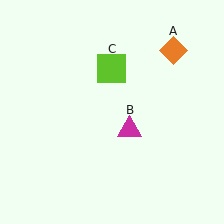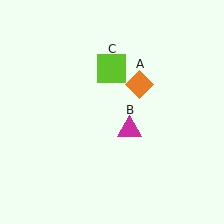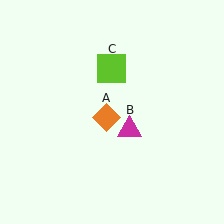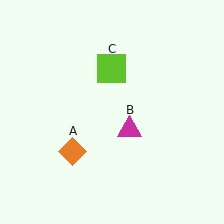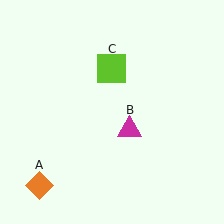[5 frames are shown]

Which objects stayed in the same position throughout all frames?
Magenta triangle (object B) and lime square (object C) remained stationary.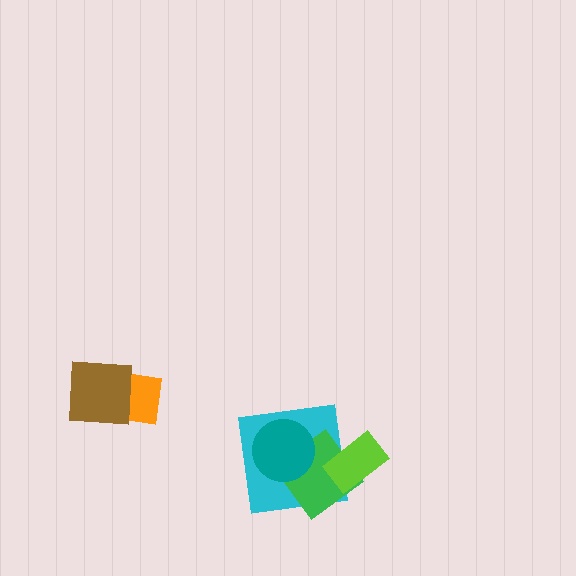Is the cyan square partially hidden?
Yes, it is partially covered by another shape.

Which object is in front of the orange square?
The brown square is in front of the orange square.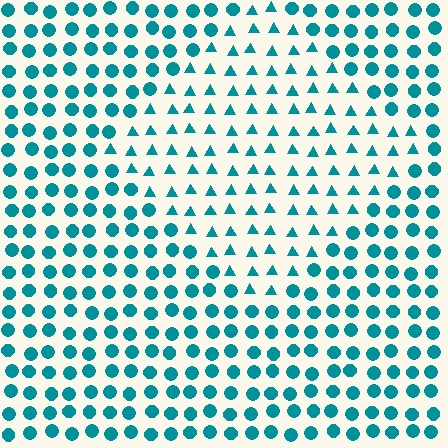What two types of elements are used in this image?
The image uses triangles inside the diamond region and circles outside it.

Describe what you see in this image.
The image is filled with small teal elements arranged in a uniform grid. A diamond-shaped region contains triangles, while the surrounding area contains circles. The boundary is defined purely by the change in element shape.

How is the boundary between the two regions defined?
The boundary is defined by a change in element shape: triangles inside vs. circles outside. All elements share the same color and spacing.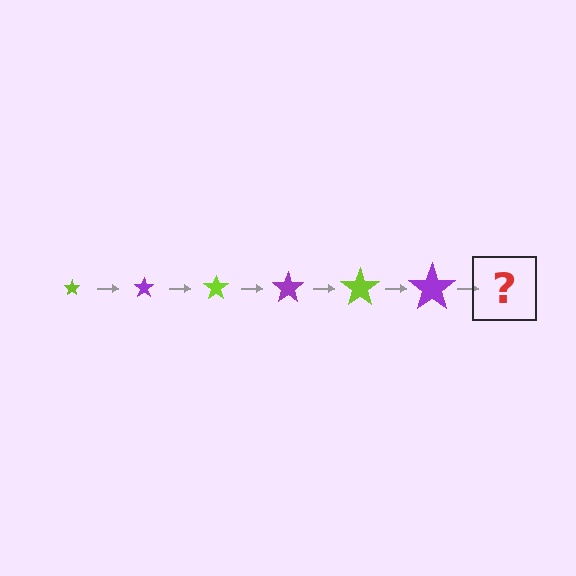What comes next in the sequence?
The next element should be a lime star, larger than the previous one.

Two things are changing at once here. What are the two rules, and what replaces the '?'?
The two rules are that the star grows larger each step and the color cycles through lime and purple. The '?' should be a lime star, larger than the previous one.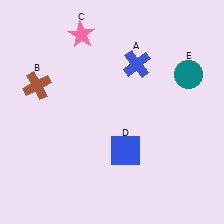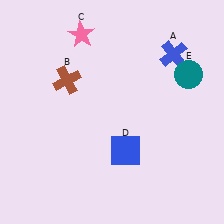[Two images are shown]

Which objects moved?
The objects that moved are: the blue cross (A), the brown cross (B).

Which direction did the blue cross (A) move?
The blue cross (A) moved right.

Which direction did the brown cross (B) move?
The brown cross (B) moved right.